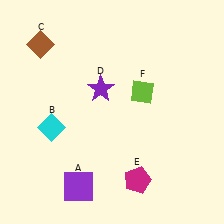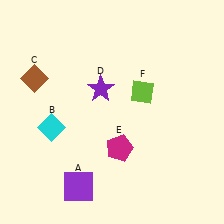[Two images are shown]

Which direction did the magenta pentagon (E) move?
The magenta pentagon (E) moved up.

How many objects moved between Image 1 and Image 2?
2 objects moved between the two images.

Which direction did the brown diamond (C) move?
The brown diamond (C) moved down.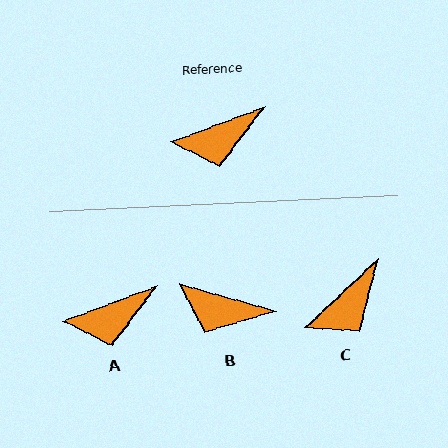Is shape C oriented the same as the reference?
No, it is off by about 23 degrees.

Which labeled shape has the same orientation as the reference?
A.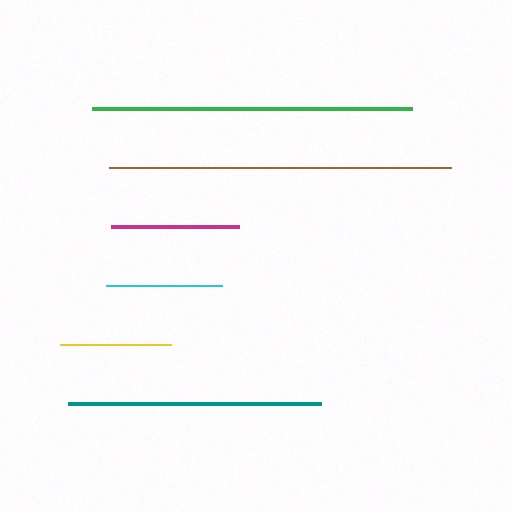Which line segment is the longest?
The brown line is the longest at approximately 342 pixels.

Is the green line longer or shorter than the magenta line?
The green line is longer than the magenta line.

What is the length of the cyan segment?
The cyan segment is approximately 116 pixels long.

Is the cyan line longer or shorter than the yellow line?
The cyan line is longer than the yellow line.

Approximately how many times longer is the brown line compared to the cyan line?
The brown line is approximately 3.0 times the length of the cyan line.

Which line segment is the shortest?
The yellow line is the shortest at approximately 111 pixels.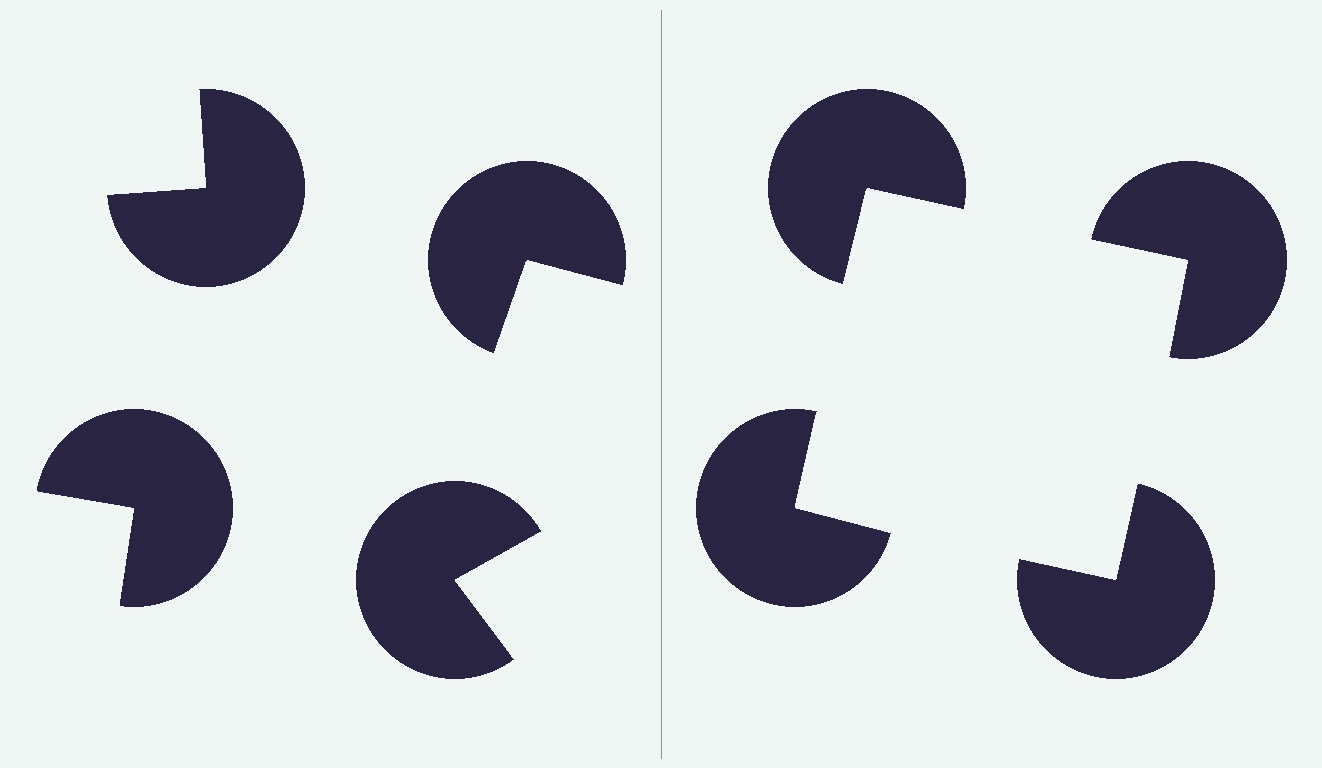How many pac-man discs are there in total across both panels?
8 — 4 on each side.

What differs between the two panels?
The pac-man discs are positioned identically on both sides; only the wedge orientations differ. On the right they align to a square; on the left they are misaligned.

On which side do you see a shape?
An illusory square appears on the right side. On the left side the wedge cuts are rotated, so no coherent shape forms.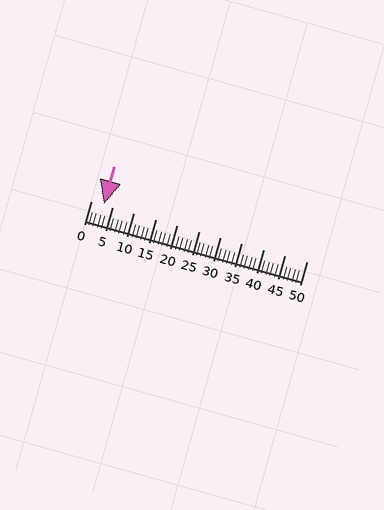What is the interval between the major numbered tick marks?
The major tick marks are spaced 5 units apart.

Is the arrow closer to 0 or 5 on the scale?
The arrow is closer to 5.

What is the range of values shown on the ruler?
The ruler shows values from 0 to 50.